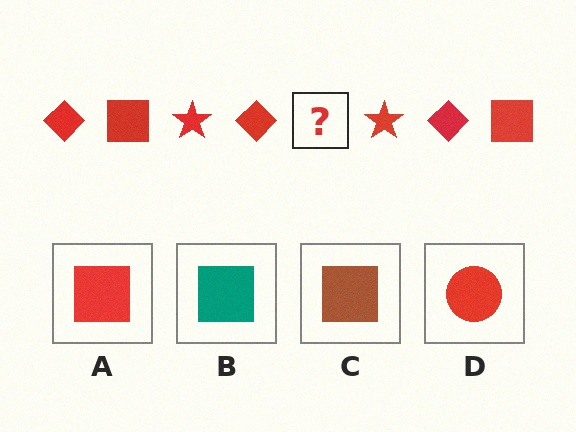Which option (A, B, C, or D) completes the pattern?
A.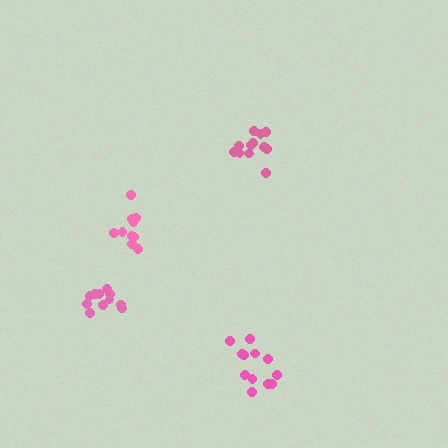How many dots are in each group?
Group 1: 12 dots, Group 2: 10 dots, Group 3: 12 dots, Group 4: 12 dots (46 total).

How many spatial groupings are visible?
There are 4 spatial groupings.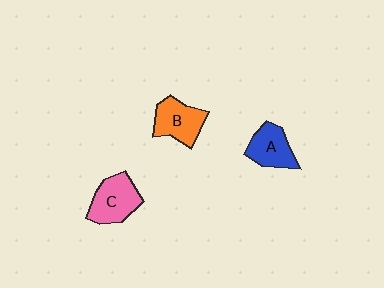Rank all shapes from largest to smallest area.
From largest to smallest: C (pink), B (orange), A (blue).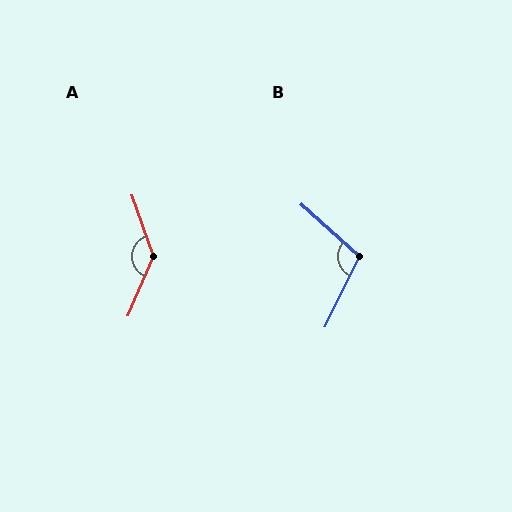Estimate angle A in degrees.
Approximately 138 degrees.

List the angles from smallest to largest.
B (106°), A (138°).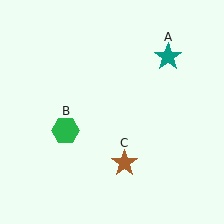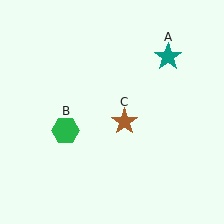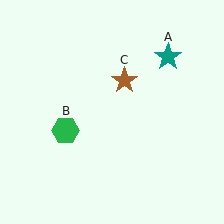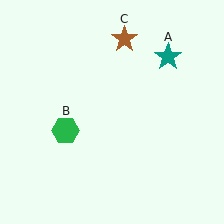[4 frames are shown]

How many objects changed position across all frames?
1 object changed position: brown star (object C).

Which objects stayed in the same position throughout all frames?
Teal star (object A) and green hexagon (object B) remained stationary.